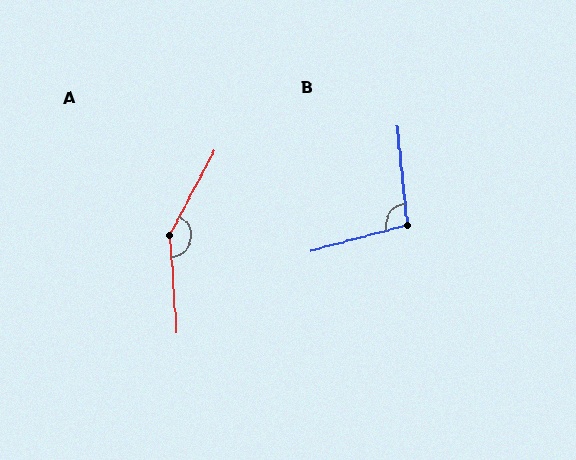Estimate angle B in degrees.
Approximately 99 degrees.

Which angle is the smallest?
B, at approximately 99 degrees.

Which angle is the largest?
A, at approximately 148 degrees.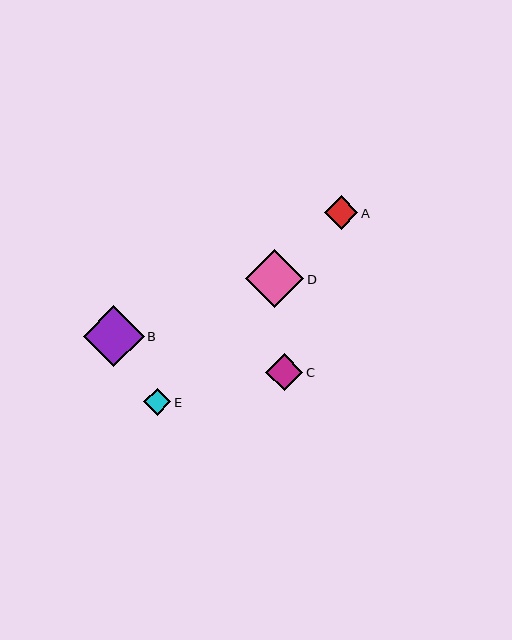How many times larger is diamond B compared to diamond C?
Diamond B is approximately 1.6 times the size of diamond C.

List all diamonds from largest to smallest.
From largest to smallest: B, D, C, A, E.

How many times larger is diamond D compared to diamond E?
Diamond D is approximately 2.1 times the size of diamond E.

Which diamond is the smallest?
Diamond E is the smallest with a size of approximately 27 pixels.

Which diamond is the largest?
Diamond B is the largest with a size of approximately 61 pixels.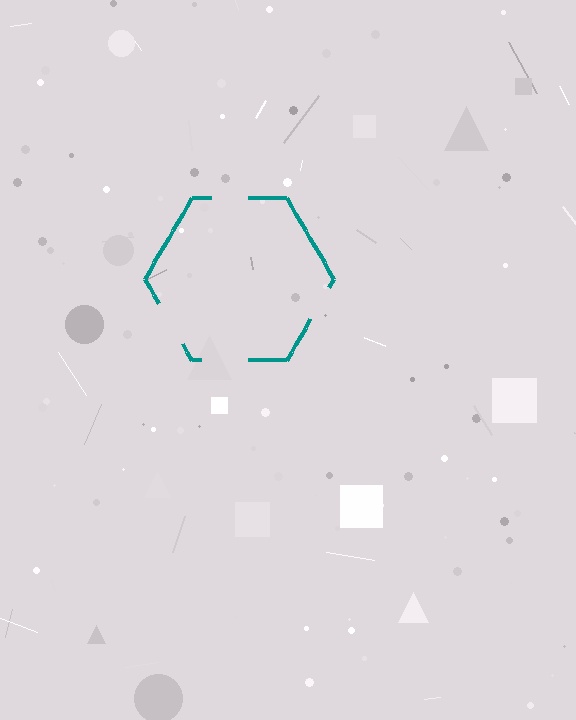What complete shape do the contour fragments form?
The contour fragments form a hexagon.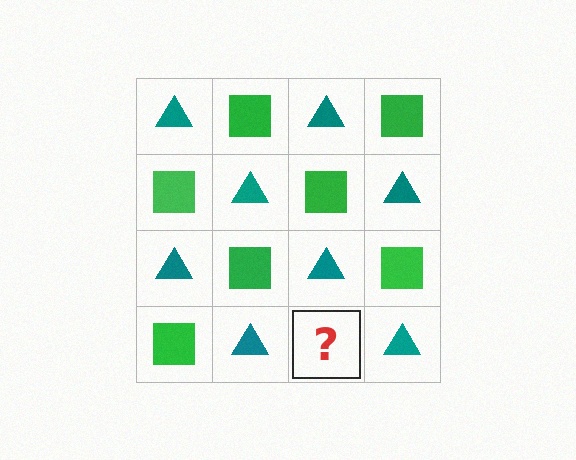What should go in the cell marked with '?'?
The missing cell should contain a green square.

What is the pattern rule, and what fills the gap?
The rule is that it alternates teal triangle and green square in a checkerboard pattern. The gap should be filled with a green square.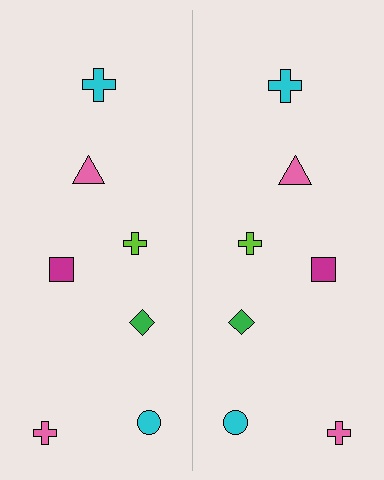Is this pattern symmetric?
Yes, this pattern has bilateral (reflection) symmetry.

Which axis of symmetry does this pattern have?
The pattern has a vertical axis of symmetry running through the center of the image.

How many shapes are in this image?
There are 14 shapes in this image.